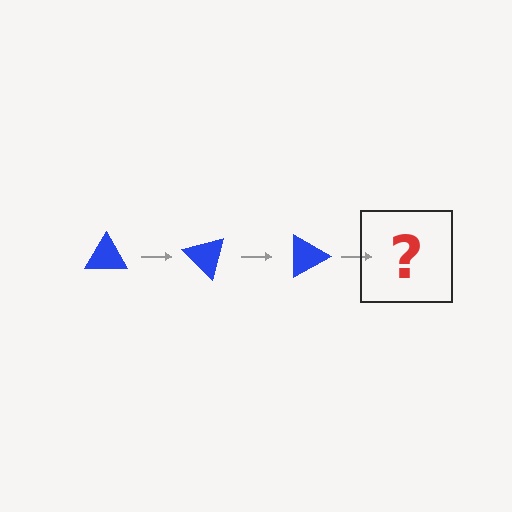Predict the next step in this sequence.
The next step is a blue triangle rotated 135 degrees.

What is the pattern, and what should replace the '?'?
The pattern is that the triangle rotates 45 degrees each step. The '?' should be a blue triangle rotated 135 degrees.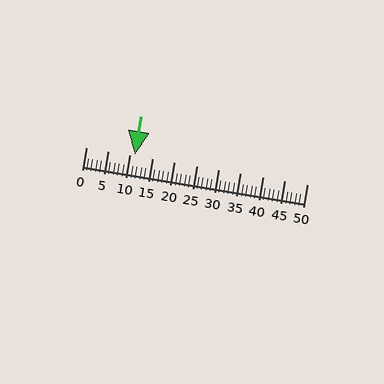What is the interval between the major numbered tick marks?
The major tick marks are spaced 5 units apart.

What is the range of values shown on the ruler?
The ruler shows values from 0 to 50.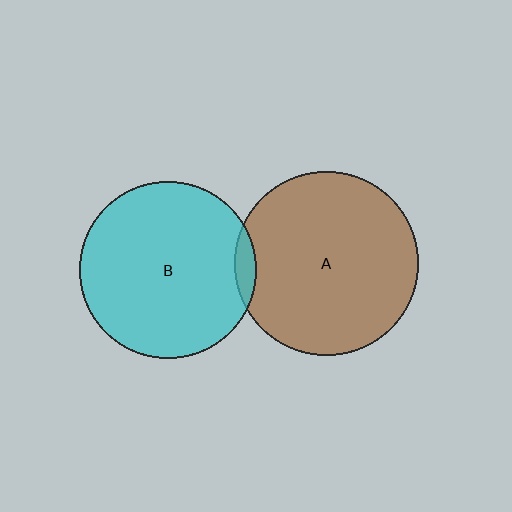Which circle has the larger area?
Circle A (brown).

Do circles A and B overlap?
Yes.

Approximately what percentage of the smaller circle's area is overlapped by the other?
Approximately 5%.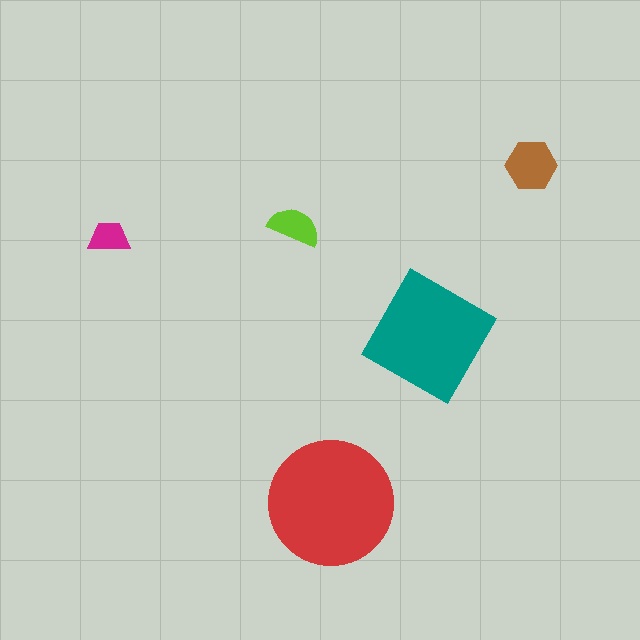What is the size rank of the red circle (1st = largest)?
1st.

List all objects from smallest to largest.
The magenta trapezoid, the lime semicircle, the brown hexagon, the teal square, the red circle.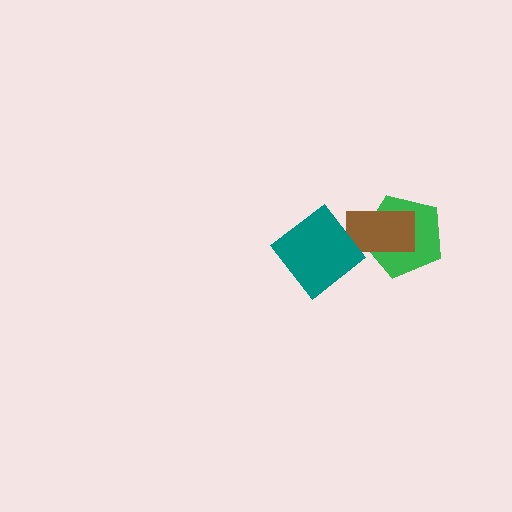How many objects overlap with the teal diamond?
0 objects overlap with the teal diamond.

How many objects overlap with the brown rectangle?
1 object overlaps with the brown rectangle.